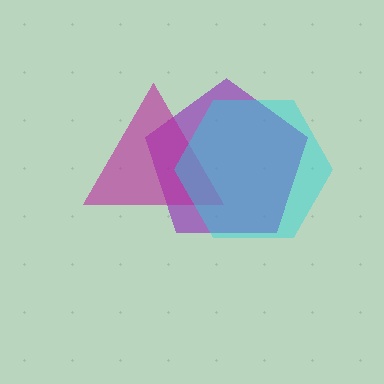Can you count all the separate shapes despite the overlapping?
Yes, there are 3 separate shapes.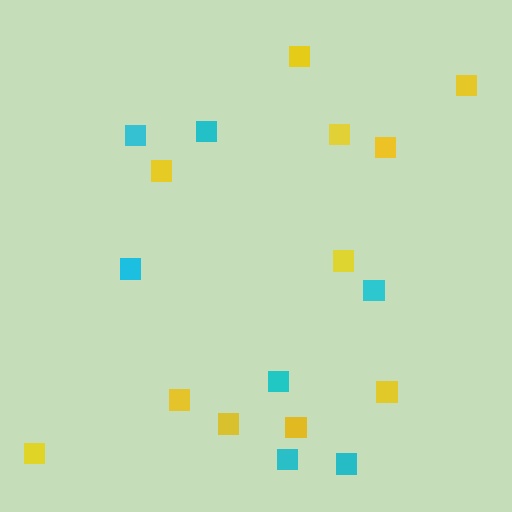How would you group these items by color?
There are 2 groups: one group of yellow squares (11) and one group of cyan squares (7).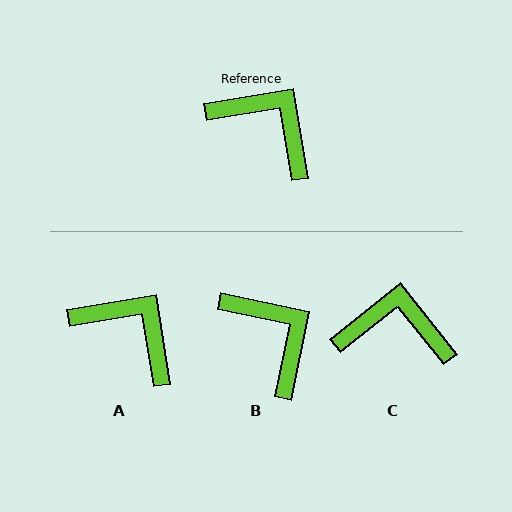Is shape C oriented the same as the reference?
No, it is off by about 29 degrees.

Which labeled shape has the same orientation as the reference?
A.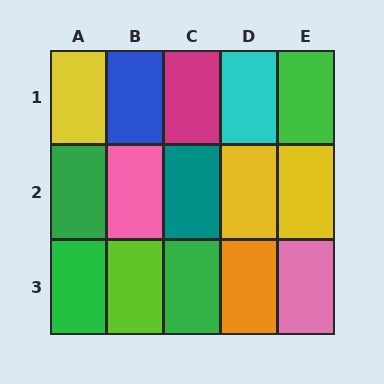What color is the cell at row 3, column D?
Orange.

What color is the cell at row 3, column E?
Pink.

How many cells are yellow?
3 cells are yellow.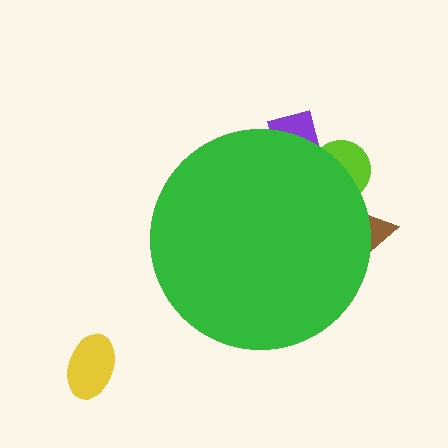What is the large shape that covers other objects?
A green circle.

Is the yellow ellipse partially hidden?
No, the yellow ellipse is fully visible.